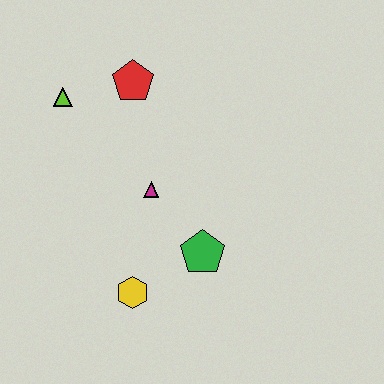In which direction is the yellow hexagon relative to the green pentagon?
The yellow hexagon is to the left of the green pentagon.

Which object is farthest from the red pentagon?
The yellow hexagon is farthest from the red pentagon.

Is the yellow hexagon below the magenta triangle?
Yes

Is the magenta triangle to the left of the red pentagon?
No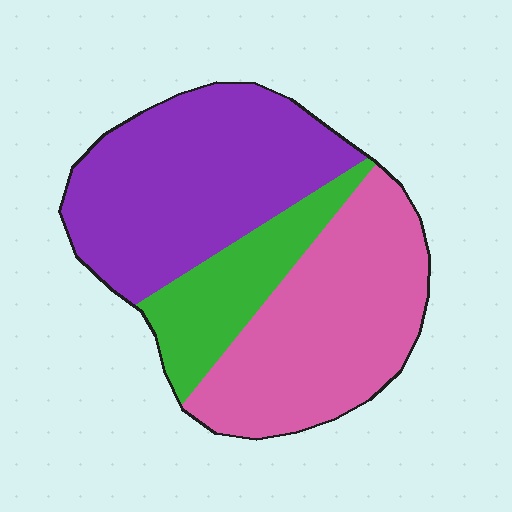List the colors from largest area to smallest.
From largest to smallest: purple, pink, green.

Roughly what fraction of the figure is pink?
Pink takes up between a third and a half of the figure.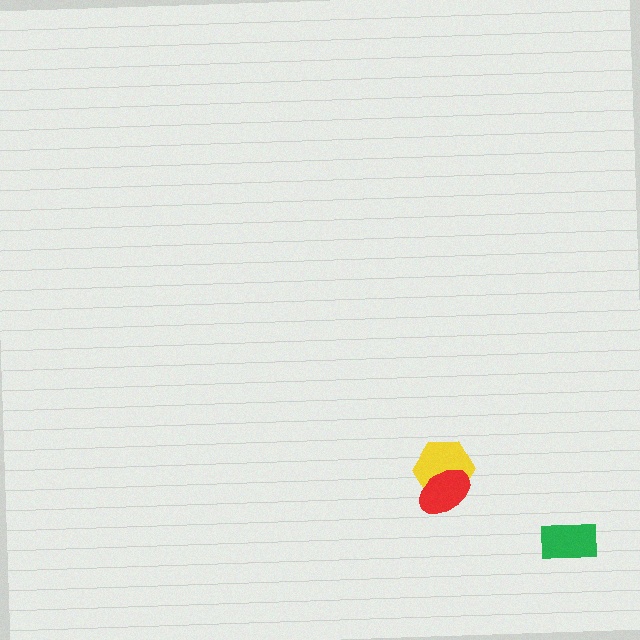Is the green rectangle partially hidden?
No, no other shape covers it.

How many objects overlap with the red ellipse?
1 object overlaps with the red ellipse.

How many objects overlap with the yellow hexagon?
1 object overlaps with the yellow hexagon.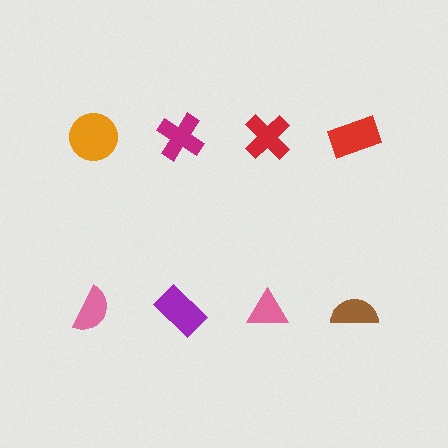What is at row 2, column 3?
A pink triangle.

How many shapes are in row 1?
4 shapes.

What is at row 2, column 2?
A purple rectangle.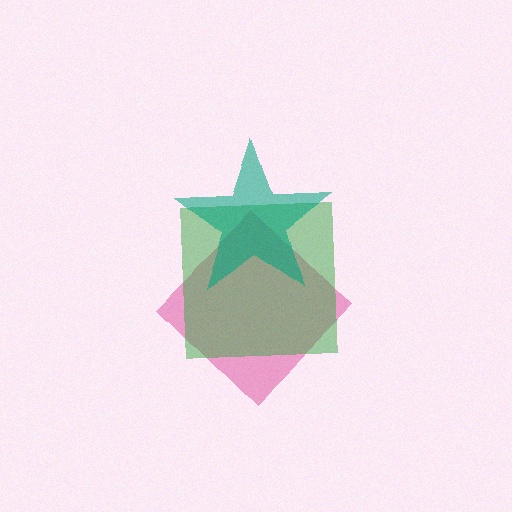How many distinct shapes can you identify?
There are 3 distinct shapes: a magenta diamond, a green square, a teal star.